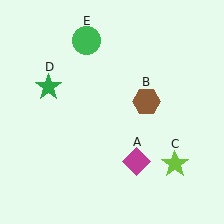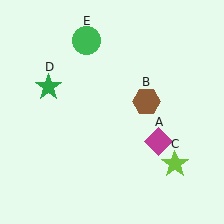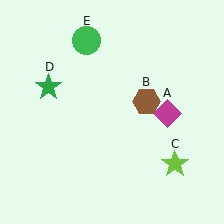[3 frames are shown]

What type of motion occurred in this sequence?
The magenta diamond (object A) rotated counterclockwise around the center of the scene.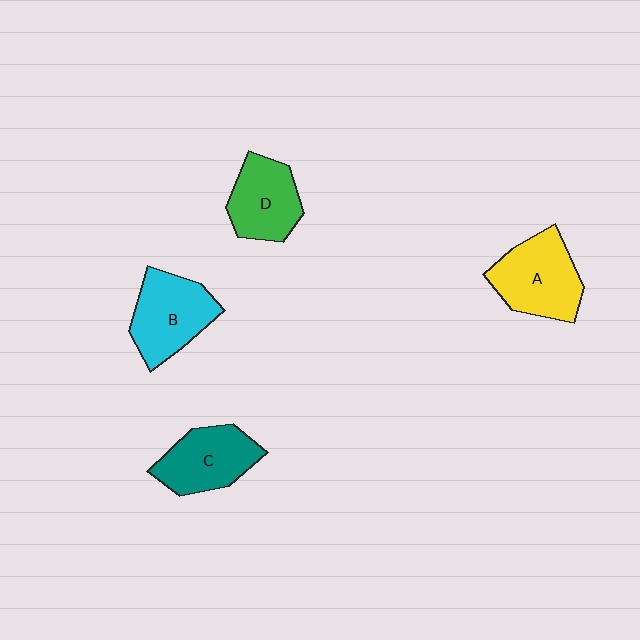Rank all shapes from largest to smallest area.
From largest to smallest: A (yellow), B (cyan), C (teal), D (green).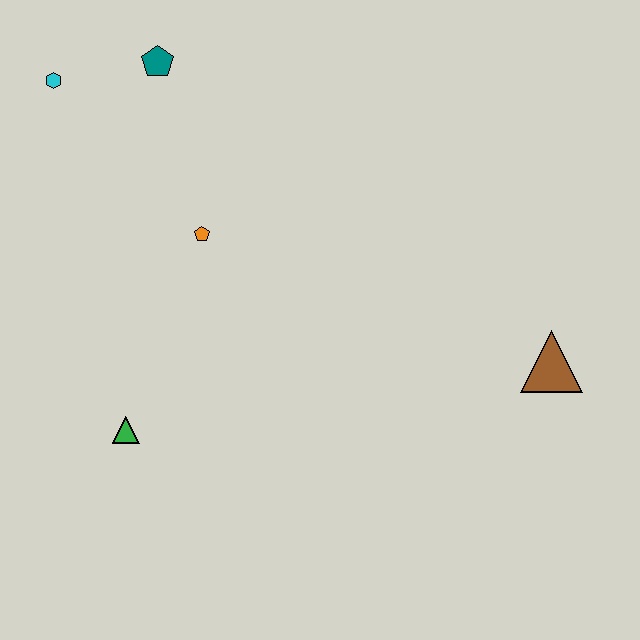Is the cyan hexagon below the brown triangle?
No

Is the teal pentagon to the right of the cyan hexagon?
Yes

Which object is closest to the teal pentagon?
The cyan hexagon is closest to the teal pentagon.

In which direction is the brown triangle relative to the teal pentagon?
The brown triangle is to the right of the teal pentagon.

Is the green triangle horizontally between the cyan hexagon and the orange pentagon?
Yes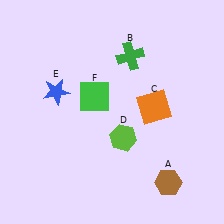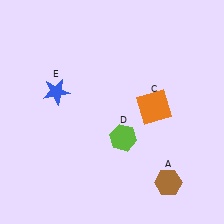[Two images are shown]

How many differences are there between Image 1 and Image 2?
There are 2 differences between the two images.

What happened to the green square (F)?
The green square (F) was removed in Image 2. It was in the top-left area of Image 1.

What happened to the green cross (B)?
The green cross (B) was removed in Image 2. It was in the top-right area of Image 1.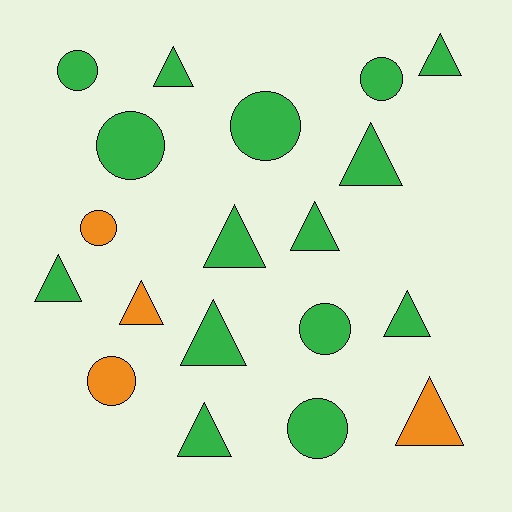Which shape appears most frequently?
Triangle, with 11 objects.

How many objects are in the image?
There are 19 objects.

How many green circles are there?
There are 6 green circles.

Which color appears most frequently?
Green, with 15 objects.